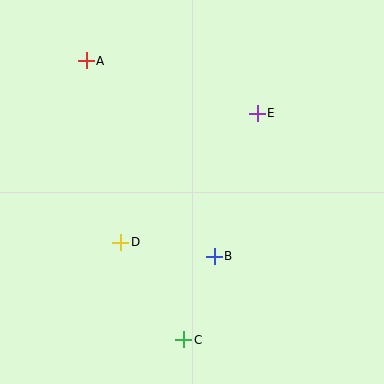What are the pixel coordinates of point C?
Point C is at (184, 340).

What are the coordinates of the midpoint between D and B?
The midpoint between D and B is at (167, 249).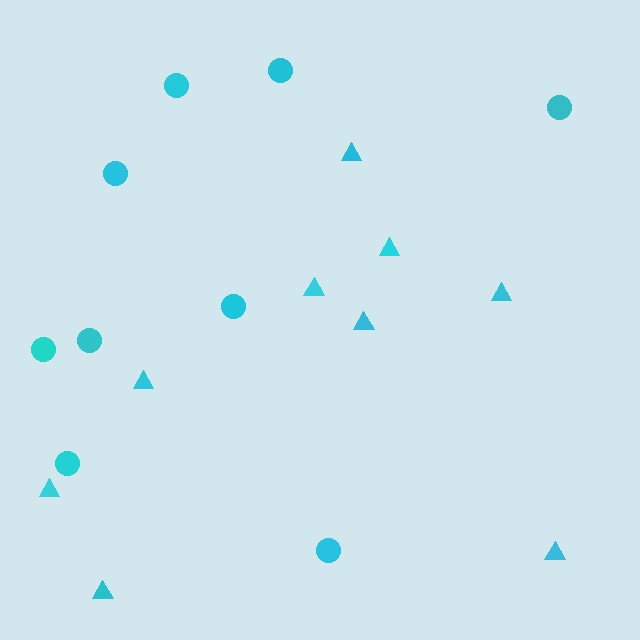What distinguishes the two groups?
There are 2 groups: one group of circles (9) and one group of triangles (9).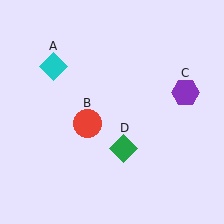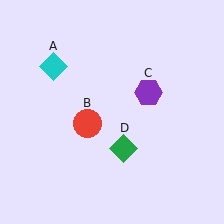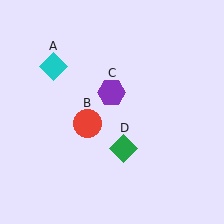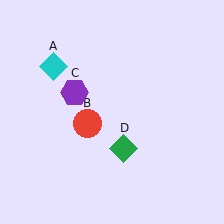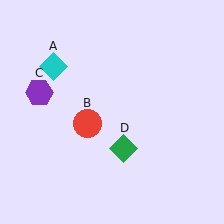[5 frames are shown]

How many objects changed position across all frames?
1 object changed position: purple hexagon (object C).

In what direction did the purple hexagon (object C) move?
The purple hexagon (object C) moved left.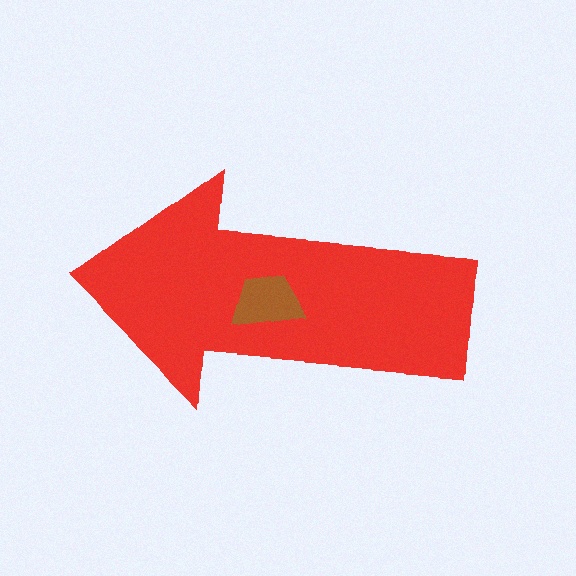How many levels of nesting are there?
2.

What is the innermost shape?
The brown trapezoid.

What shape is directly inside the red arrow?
The brown trapezoid.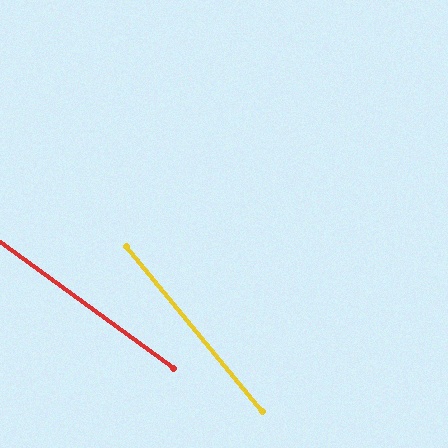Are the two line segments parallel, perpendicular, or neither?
Neither parallel nor perpendicular — they differ by about 15°.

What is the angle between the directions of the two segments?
Approximately 15 degrees.